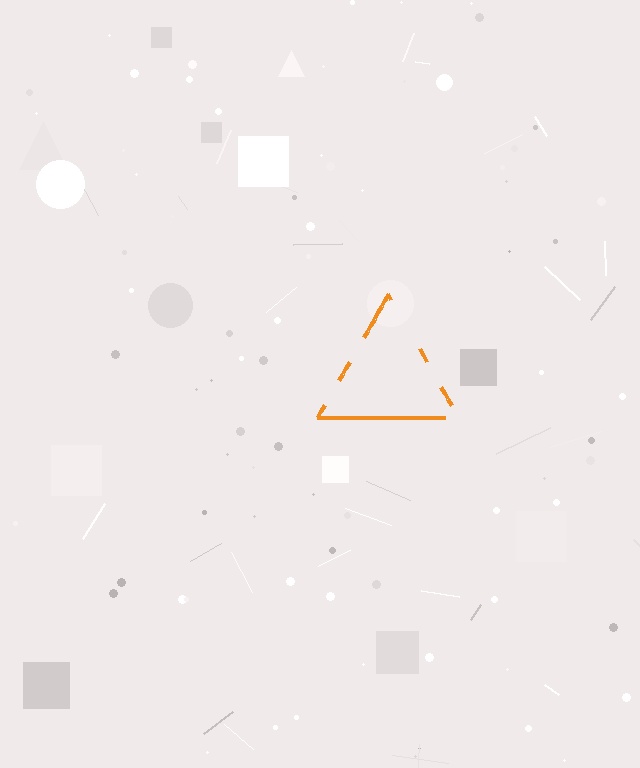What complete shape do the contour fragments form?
The contour fragments form a triangle.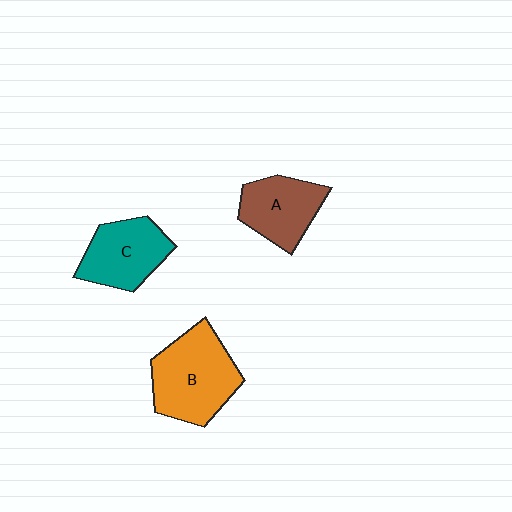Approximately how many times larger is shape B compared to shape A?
Approximately 1.4 times.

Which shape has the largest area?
Shape B (orange).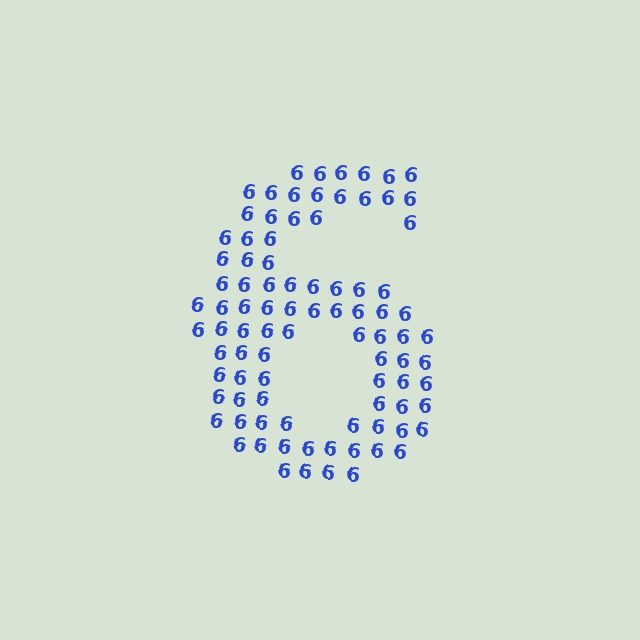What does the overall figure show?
The overall figure shows the digit 6.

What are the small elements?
The small elements are digit 6's.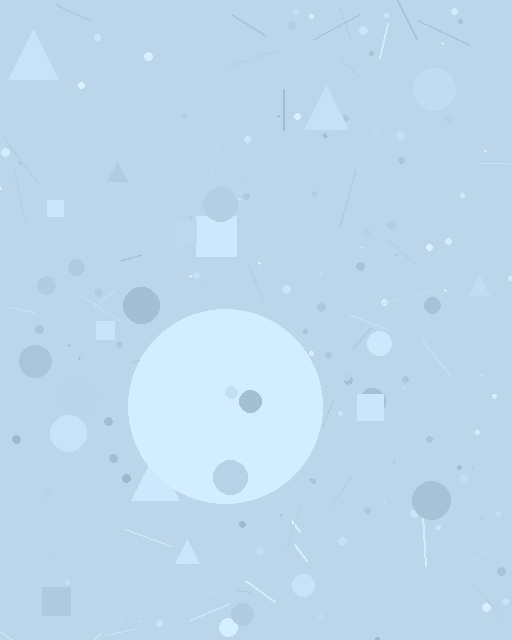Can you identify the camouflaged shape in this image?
The camouflaged shape is a circle.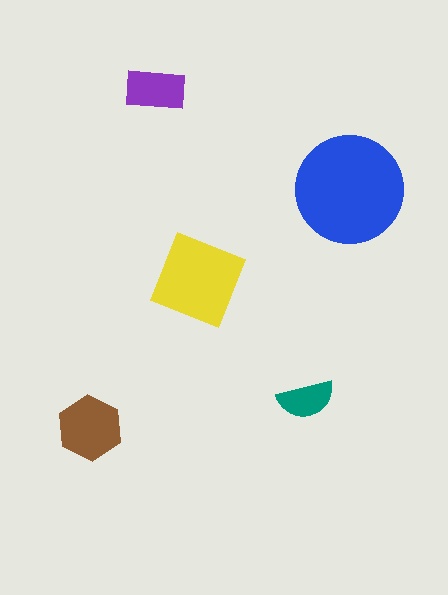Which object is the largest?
The blue circle.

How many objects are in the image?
There are 5 objects in the image.